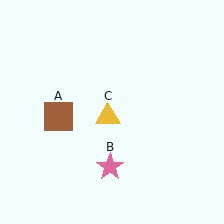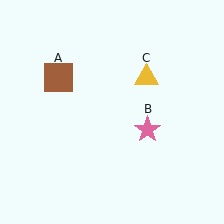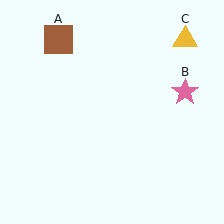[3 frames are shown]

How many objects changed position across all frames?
3 objects changed position: brown square (object A), pink star (object B), yellow triangle (object C).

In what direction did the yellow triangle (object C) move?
The yellow triangle (object C) moved up and to the right.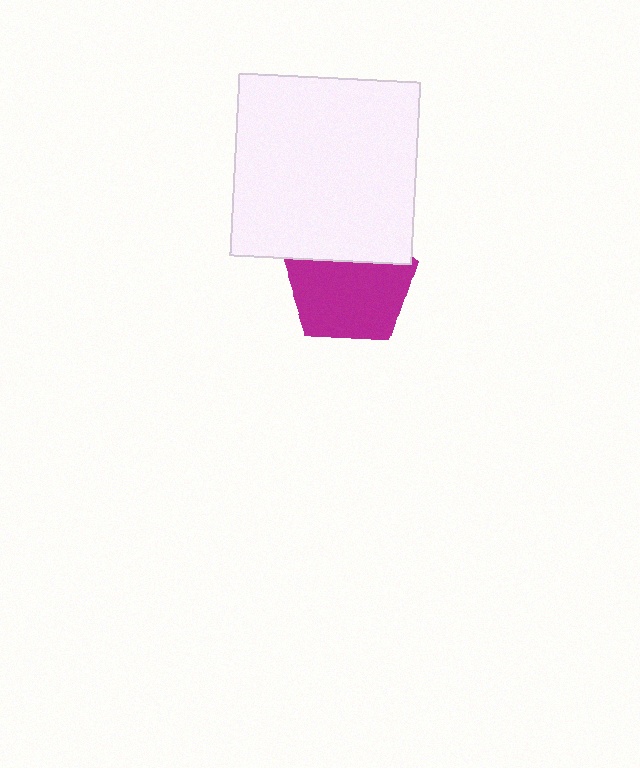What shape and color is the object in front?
The object in front is a white square.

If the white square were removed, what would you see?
You would see the complete magenta pentagon.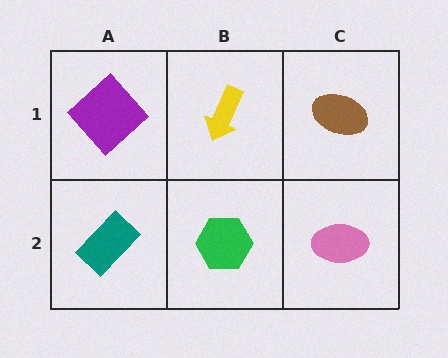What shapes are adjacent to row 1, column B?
A green hexagon (row 2, column B), a purple diamond (row 1, column A), a brown ellipse (row 1, column C).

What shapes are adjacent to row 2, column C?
A brown ellipse (row 1, column C), a green hexagon (row 2, column B).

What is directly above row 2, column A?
A purple diamond.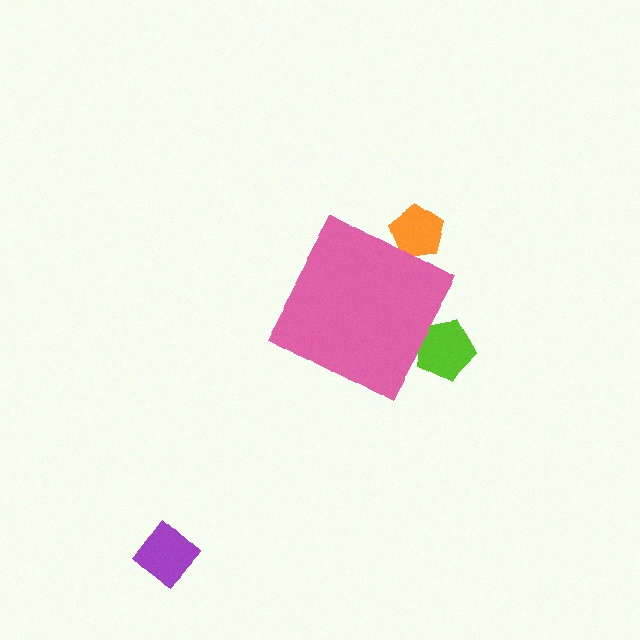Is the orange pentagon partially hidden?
Yes, the orange pentagon is partially hidden behind the pink diamond.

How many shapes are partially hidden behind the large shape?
2 shapes are partially hidden.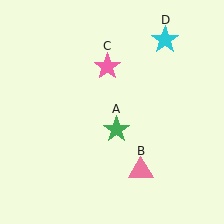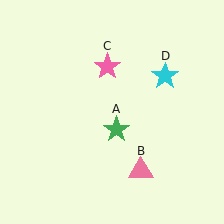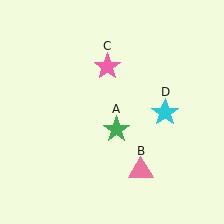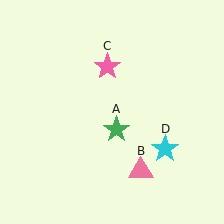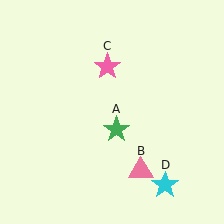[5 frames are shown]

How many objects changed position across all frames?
1 object changed position: cyan star (object D).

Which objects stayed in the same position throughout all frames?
Green star (object A) and pink triangle (object B) and pink star (object C) remained stationary.